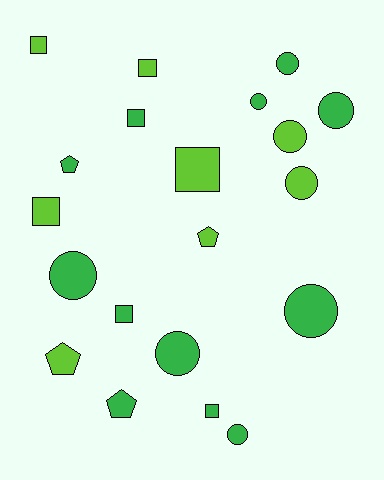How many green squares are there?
There are 3 green squares.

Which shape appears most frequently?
Circle, with 9 objects.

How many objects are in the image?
There are 20 objects.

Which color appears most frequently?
Green, with 12 objects.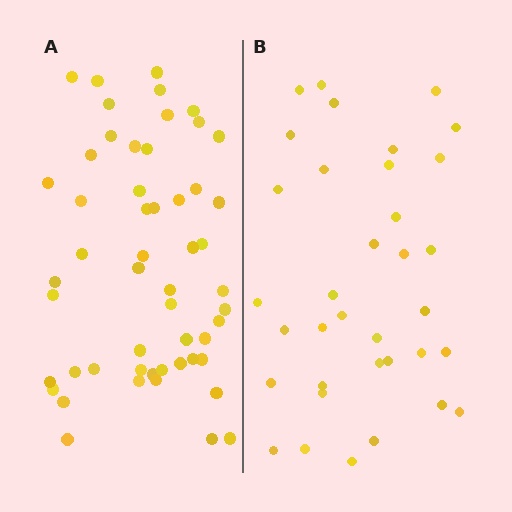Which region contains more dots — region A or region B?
Region A (the left region) has more dots.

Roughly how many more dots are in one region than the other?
Region A has approximately 20 more dots than region B.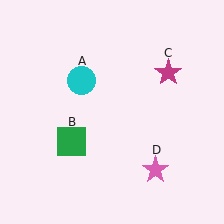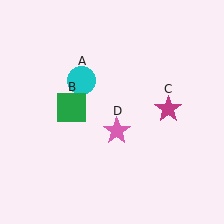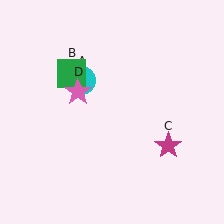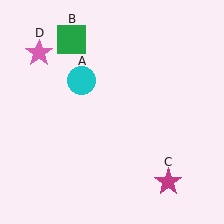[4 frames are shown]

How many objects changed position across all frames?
3 objects changed position: green square (object B), magenta star (object C), pink star (object D).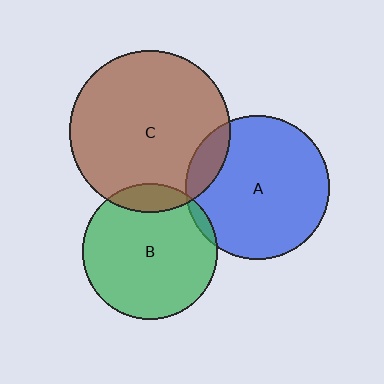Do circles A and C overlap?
Yes.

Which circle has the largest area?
Circle C (brown).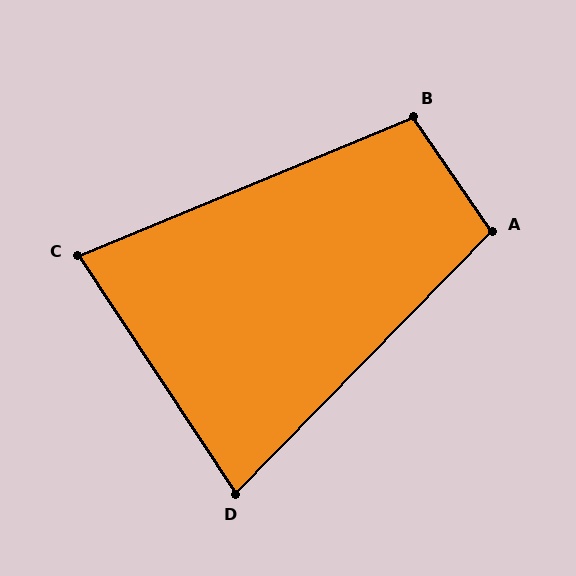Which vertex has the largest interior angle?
B, at approximately 102 degrees.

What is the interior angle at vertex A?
Approximately 101 degrees (obtuse).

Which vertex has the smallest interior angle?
D, at approximately 78 degrees.